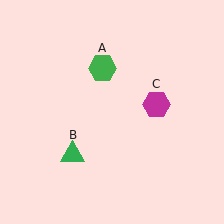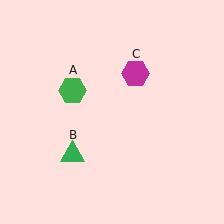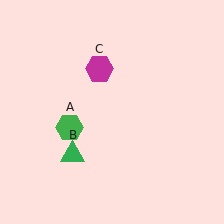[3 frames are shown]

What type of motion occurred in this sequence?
The green hexagon (object A), magenta hexagon (object C) rotated counterclockwise around the center of the scene.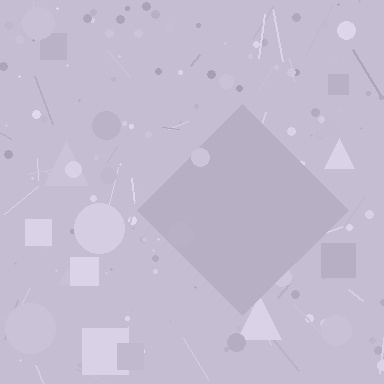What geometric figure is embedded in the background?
A diamond is embedded in the background.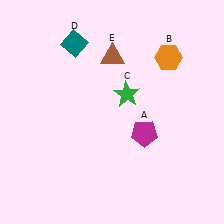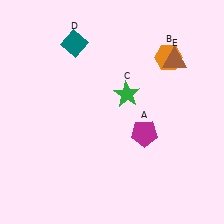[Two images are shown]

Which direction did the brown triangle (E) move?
The brown triangle (E) moved right.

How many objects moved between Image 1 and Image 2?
1 object moved between the two images.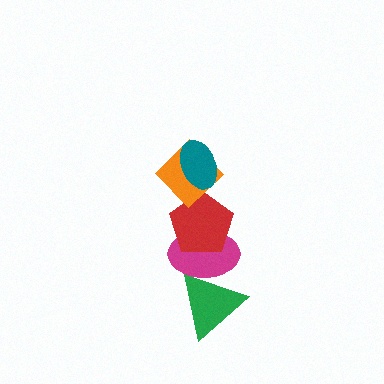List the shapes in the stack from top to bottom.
From top to bottom: the teal ellipse, the orange diamond, the red pentagon, the magenta ellipse, the green triangle.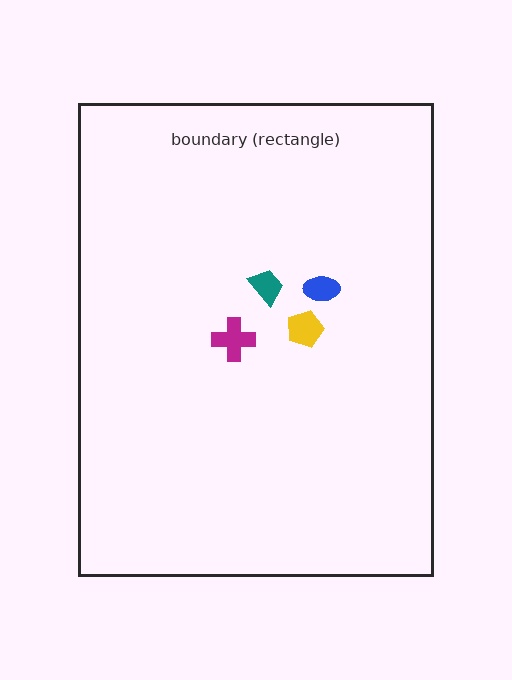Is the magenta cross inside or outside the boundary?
Inside.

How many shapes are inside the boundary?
4 inside, 0 outside.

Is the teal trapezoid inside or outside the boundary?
Inside.